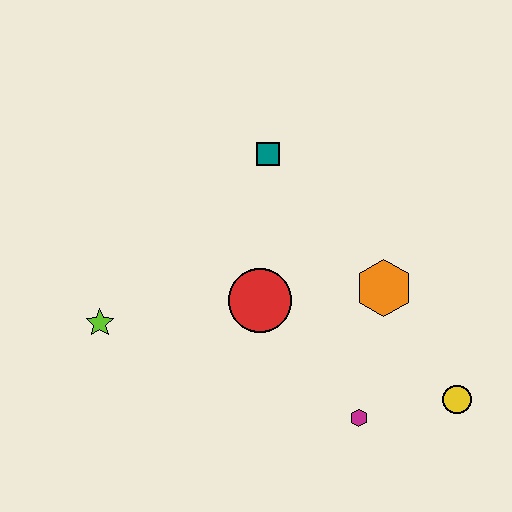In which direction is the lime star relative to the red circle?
The lime star is to the left of the red circle.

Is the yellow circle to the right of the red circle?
Yes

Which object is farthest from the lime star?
The yellow circle is farthest from the lime star.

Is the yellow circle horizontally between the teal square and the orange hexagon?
No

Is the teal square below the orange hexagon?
No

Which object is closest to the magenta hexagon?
The yellow circle is closest to the magenta hexagon.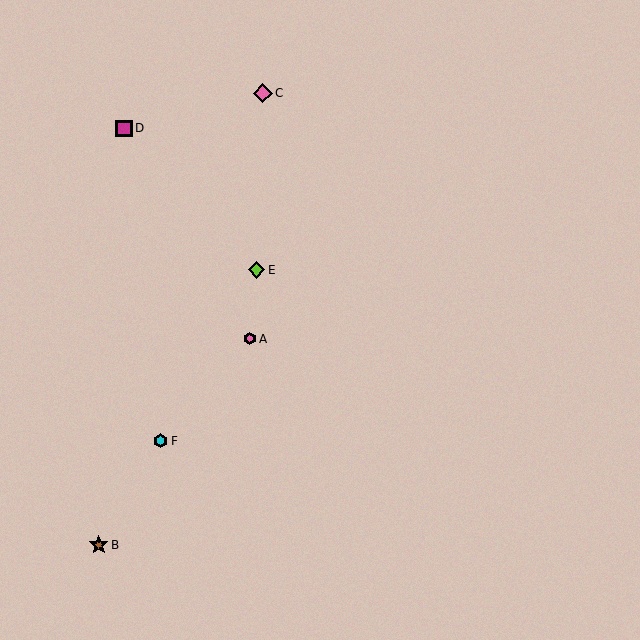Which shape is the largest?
The brown star (labeled B) is the largest.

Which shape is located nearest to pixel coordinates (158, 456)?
The cyan hexagon (labeled F) at (161, 441) is nearest to that location.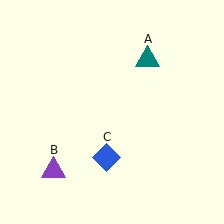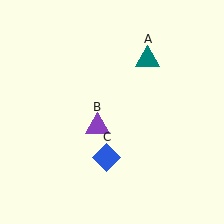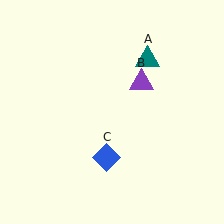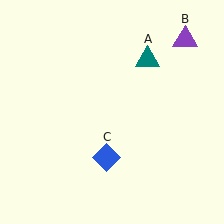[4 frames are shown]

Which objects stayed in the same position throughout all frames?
Teal triangle (object A) and blue diamond (object C) remained stationary.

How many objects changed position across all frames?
1 object changed position: purple triangle (object B).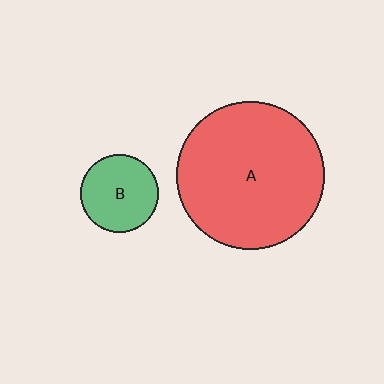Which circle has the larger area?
Circle A (red).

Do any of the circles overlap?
No, none of the circles overlap.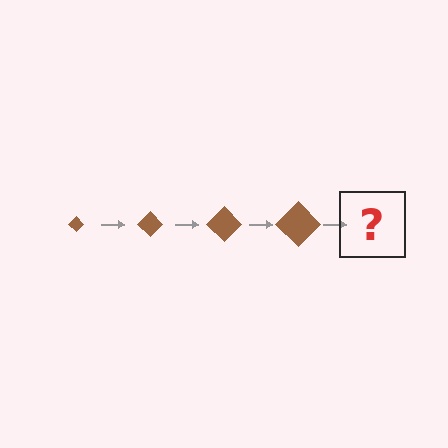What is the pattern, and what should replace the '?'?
The pattern is that the diamond gets progressively larger each step. The '?' should be a brown diamond, larger than the previous one.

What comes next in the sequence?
The next element should be a brown diamond, larger than the previous one.